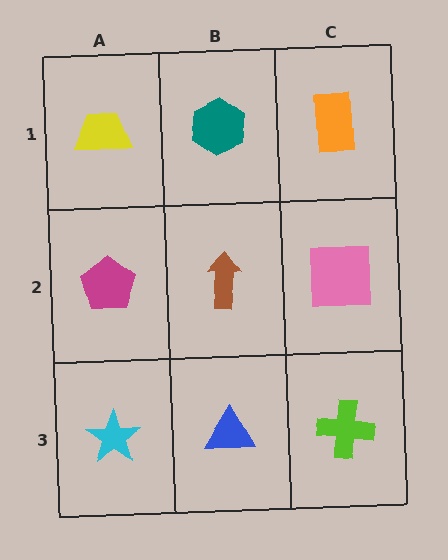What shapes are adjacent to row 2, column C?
An orange rectangle (row 1, column C), a lime cross (row 3, column C), a brown arrow (row 2, column B).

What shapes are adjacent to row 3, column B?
A brown arrow (row 2, column B), a cyan star (row 3, column A), a lime cross (row 3, column C).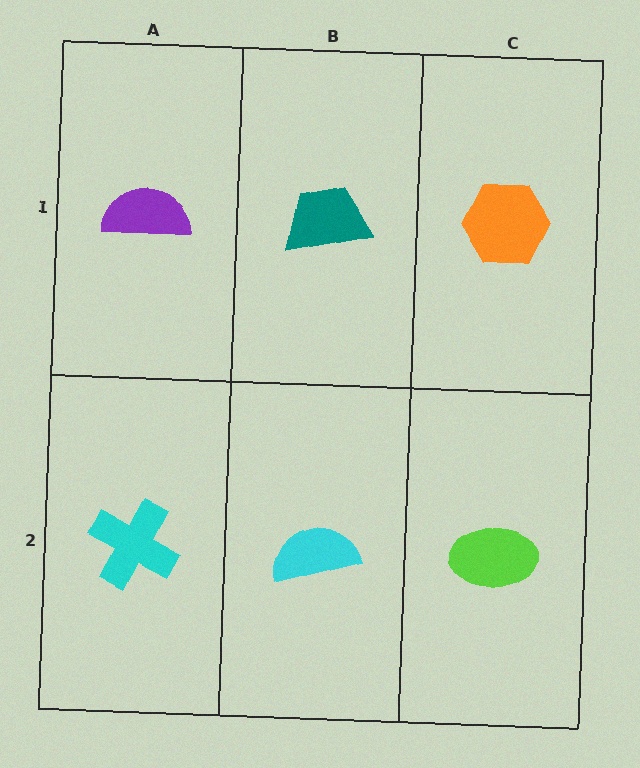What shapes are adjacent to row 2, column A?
A purple semicircle (row 1, column A), a cyan semicircle (row 2, column B).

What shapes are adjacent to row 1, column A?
A cyan cross (row 2, column A), a teal trapezoid (row 1, column B).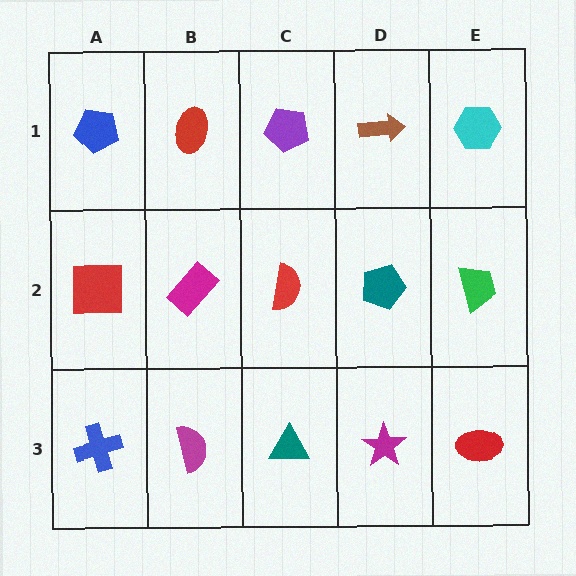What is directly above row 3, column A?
A red square.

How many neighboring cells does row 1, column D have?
3.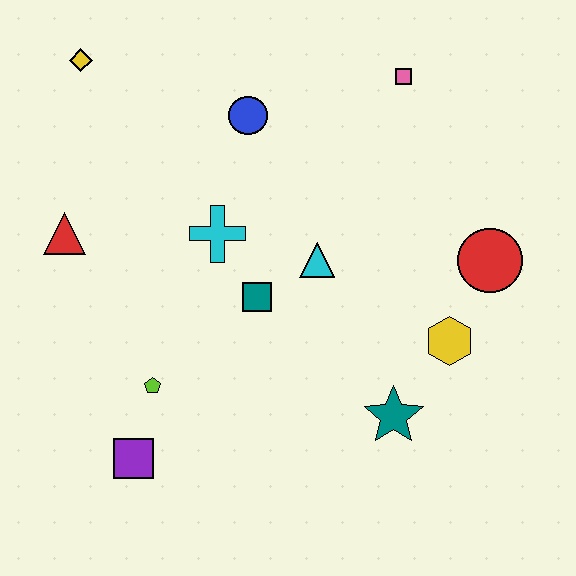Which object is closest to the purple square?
The lime pentagon is closest to the purple square.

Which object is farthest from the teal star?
The yellow diamond is farthest from the teal star.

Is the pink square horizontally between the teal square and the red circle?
Yes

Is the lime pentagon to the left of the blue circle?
Yes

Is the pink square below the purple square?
No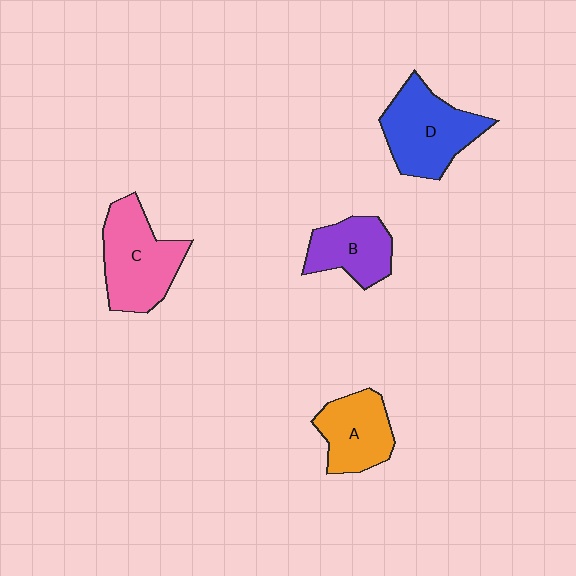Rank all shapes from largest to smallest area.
From largest to smallest: C (pink), D (blue), A (orange), B (purple).